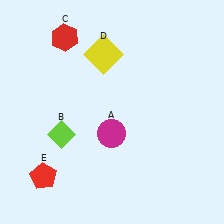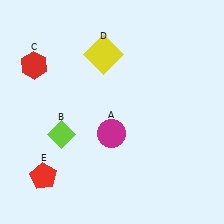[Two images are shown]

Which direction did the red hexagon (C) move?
The red hexagon (C) moved left.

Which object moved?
The red hexagon (C) moved left.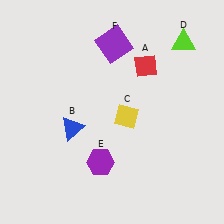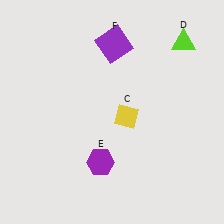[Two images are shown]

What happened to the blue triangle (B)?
The blue triangle (B) was removed in Image 2. It was in the bottom-left area of Image 1.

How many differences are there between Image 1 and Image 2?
There are 2 differences between the two images.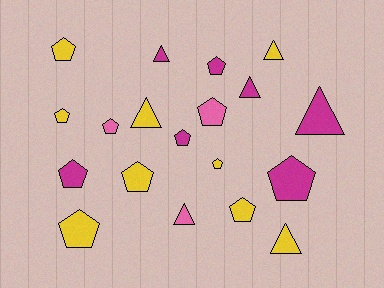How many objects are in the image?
There are 19 objects.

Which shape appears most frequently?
Pentagon, with 12 objects.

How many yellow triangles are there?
There are 3 yellow triangles.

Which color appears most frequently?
Yellow, with 9 objects.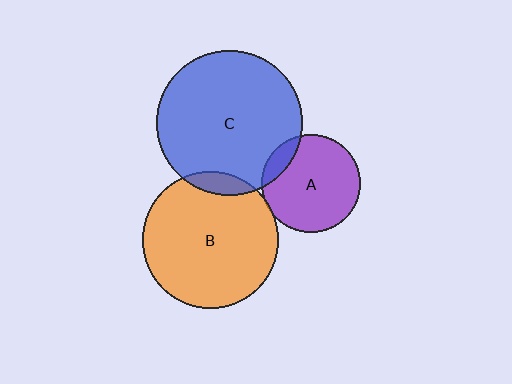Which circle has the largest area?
Circle C (blue).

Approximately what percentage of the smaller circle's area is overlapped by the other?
Approximately 5%.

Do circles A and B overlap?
Yes.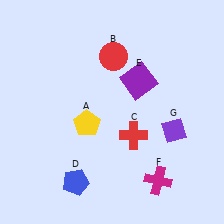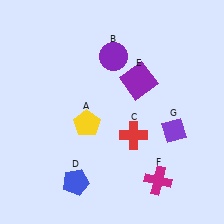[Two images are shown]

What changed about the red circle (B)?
In Image 1, B is red. In Image 2, it changed to purple.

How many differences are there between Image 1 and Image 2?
There is 1 difference between the two images.